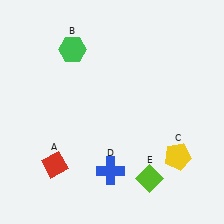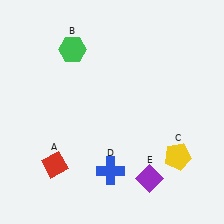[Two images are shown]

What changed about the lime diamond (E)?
In Image 1, E is lime. In Image 2, it changed to purple.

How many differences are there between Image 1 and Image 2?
There is 1 difference between the two images.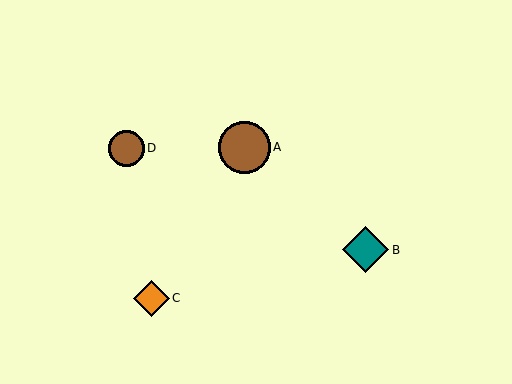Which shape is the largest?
The brown circle (labeled A) is the largest.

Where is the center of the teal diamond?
The center of the teal diamond is at (366, 250).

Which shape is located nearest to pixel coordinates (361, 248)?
The teal diamond (labeled B) at (366, 250) is nearest to that location.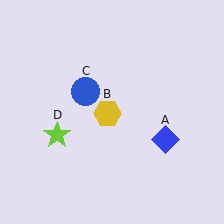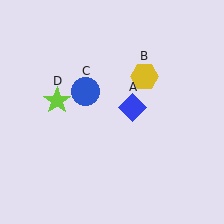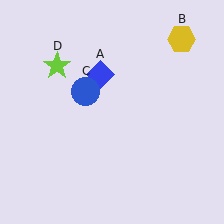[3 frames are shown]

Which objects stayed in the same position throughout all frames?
Blue circle (object C) remained stationary.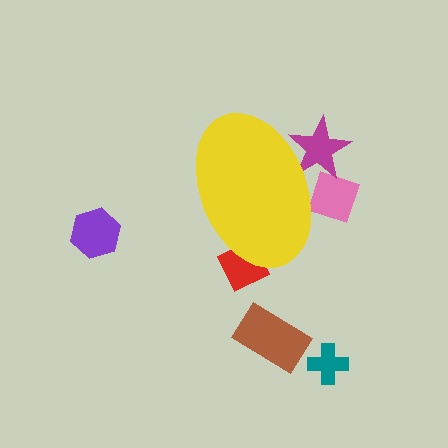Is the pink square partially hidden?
Yes, the pink square is partially hidden behind the yellow ellipse.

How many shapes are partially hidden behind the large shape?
3 shapes are partially hidden.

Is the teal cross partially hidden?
No, the teal cross is fully visible.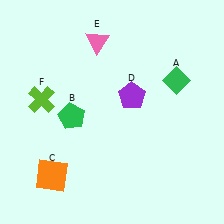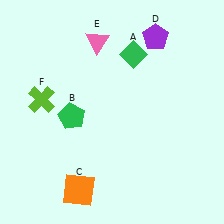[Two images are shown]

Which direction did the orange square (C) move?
The orange square (C) moved right.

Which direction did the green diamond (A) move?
The green diamond (A) moved left.